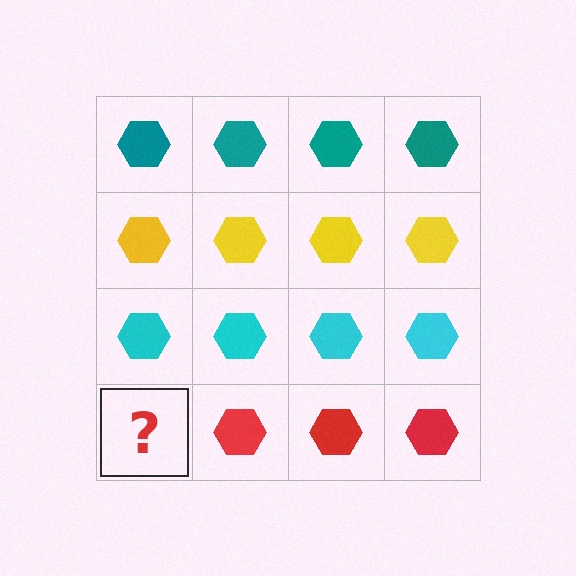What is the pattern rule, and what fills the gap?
The rule is that each row has a consistent color. The gap should be filled with a red hexagon.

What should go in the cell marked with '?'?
The missing cell should contain a red hexagon.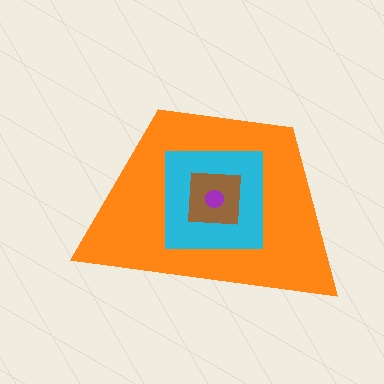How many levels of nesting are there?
4.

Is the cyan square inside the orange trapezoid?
Yes.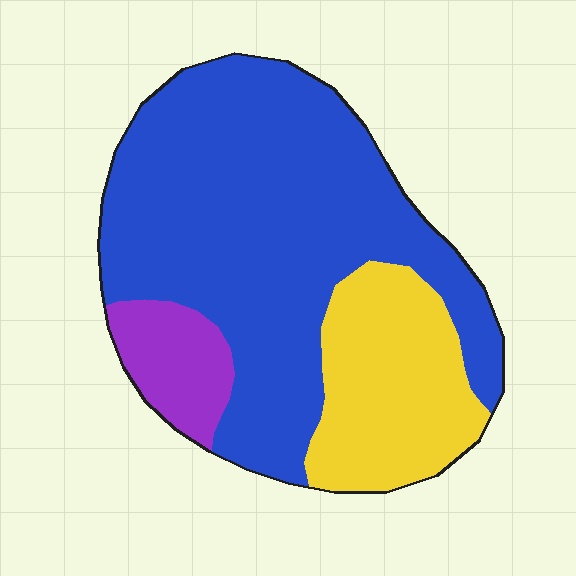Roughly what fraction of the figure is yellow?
Yellow covers around 25% of the figure.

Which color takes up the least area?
Purple, at roughly 10%.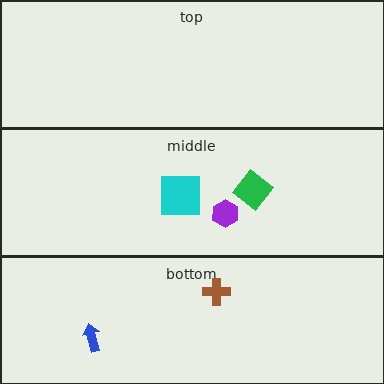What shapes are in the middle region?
The green diamond, the cyan square, the purple hexagon.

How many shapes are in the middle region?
3.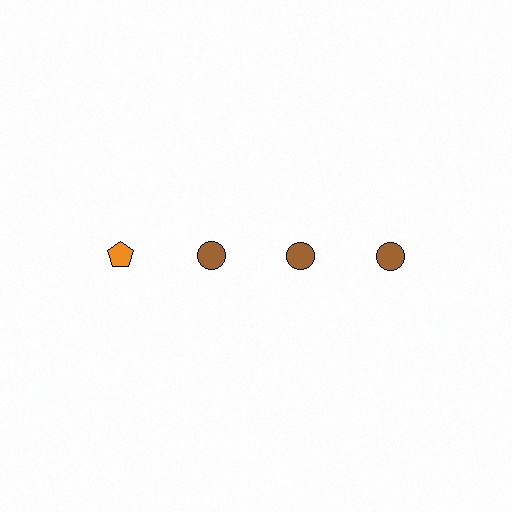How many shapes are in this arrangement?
There are 4 shapes arranged in a grid pattern.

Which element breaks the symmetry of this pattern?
The orange pentagon in the top row, leftmost column breaks the symmetry. All other shapes are brown circles.